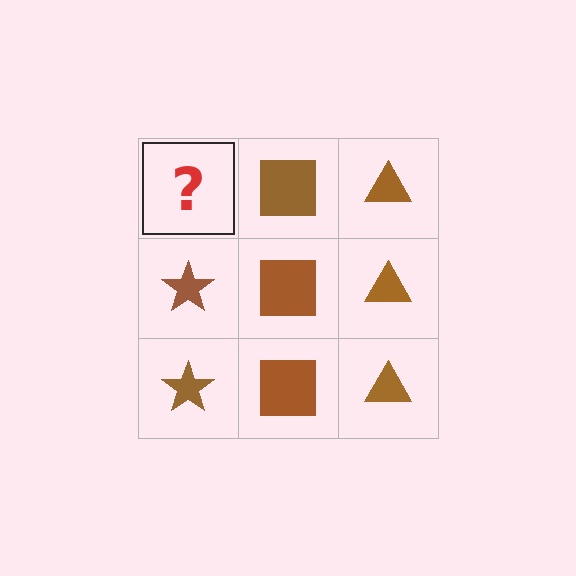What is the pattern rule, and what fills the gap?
The rule is that each column has a consistent shape. The gap should be filled with a brown star.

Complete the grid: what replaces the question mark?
The question mark should be replaced with a brown star.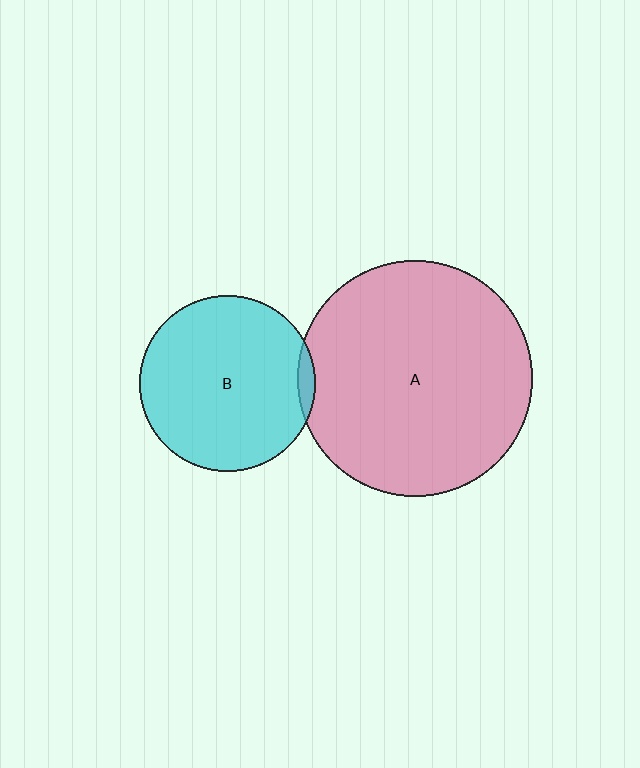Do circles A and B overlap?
Yes.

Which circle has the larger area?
Circle A (pink).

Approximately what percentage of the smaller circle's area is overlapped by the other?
Approximately 5%.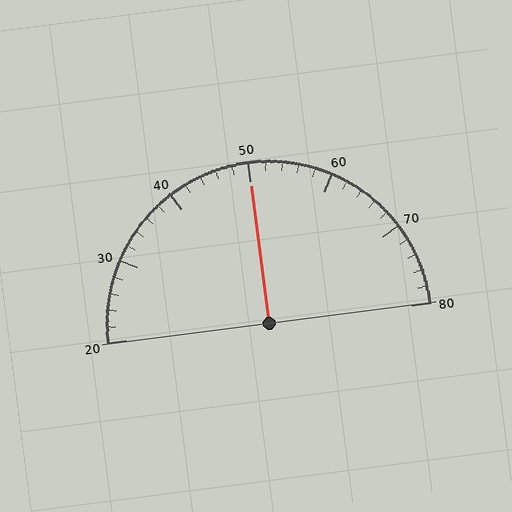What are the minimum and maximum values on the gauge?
The gauge ranges from 20 to 80.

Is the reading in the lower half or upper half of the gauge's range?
The reading is in the upper half of the range (20 to 80).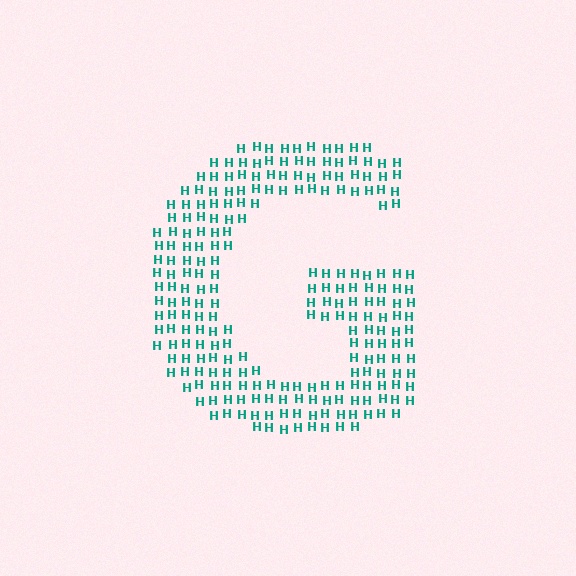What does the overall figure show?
The overall figure shows the letter G.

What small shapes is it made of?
It is made of small letter H's.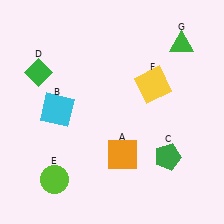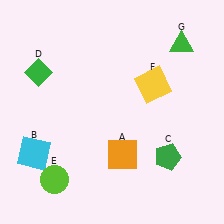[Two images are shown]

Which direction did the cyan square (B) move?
The cyan square (B) moved down.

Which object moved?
The cyan square (B) moved down.